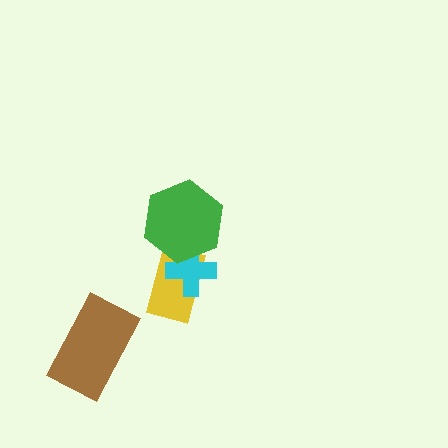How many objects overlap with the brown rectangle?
0 objects overlap with the brown rectangle.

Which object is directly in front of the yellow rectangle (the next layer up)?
The cyan cross is directly in front of the yellow rectangle.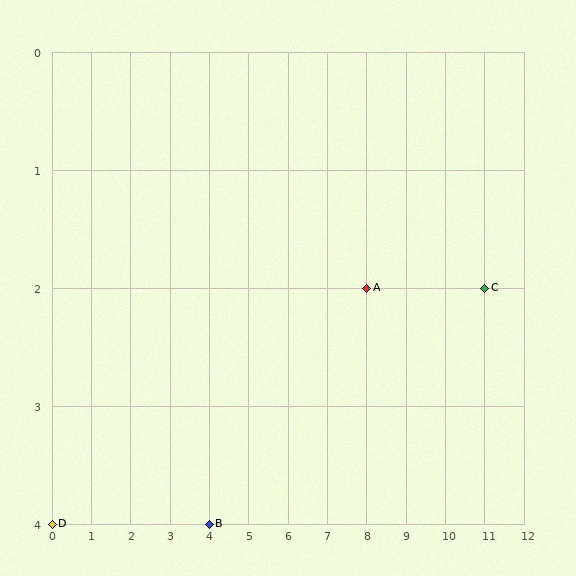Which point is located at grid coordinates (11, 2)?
Point C is at (11, 2).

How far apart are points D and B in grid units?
Points D and B are 4 columns apart.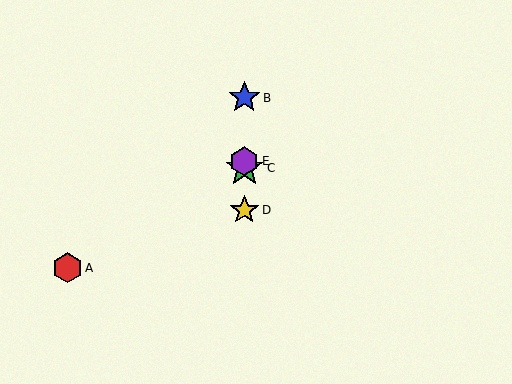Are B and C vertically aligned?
Yes, both are at x≈244.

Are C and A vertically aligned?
No, C is at x≈244 and A is at x≈67.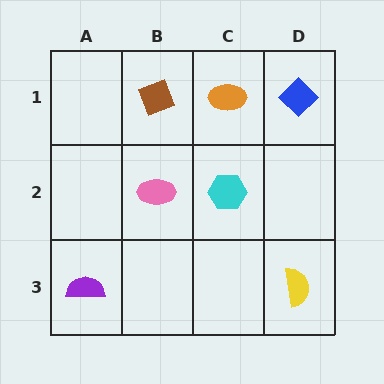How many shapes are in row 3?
2 shapes.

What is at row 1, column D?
A blue diamond.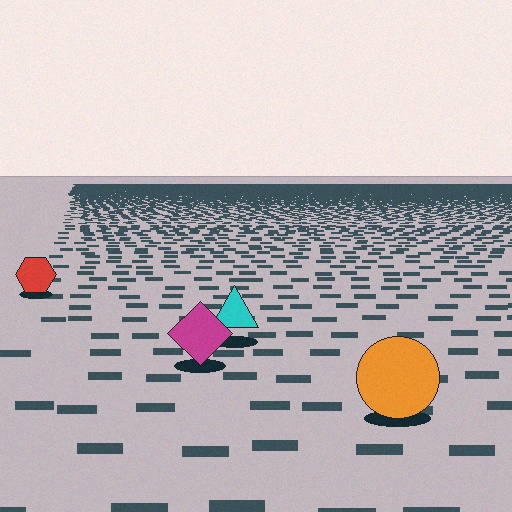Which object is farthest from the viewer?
The red hexagon is farthest from the viewer. It appears smaller and the ground texture around it is denser.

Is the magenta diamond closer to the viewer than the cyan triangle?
Yes. The magenta diamond is closer — you can tell from the texture gradient: the ground texture is coarser near it.